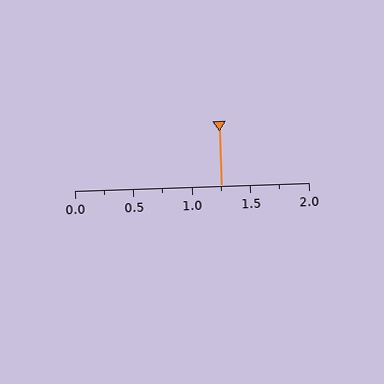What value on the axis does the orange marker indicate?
The marker indicates approximately 1.25.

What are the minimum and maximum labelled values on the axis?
The axis runs from 0.0 to 2.0.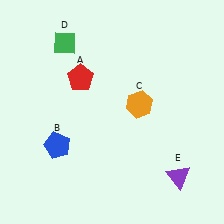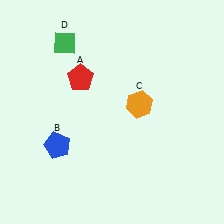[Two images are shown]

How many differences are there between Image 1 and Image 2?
There is 1 difference between the two images.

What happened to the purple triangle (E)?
The purple triangle (E) was removed in Image 2. It was in the bottom-right area of Image 1.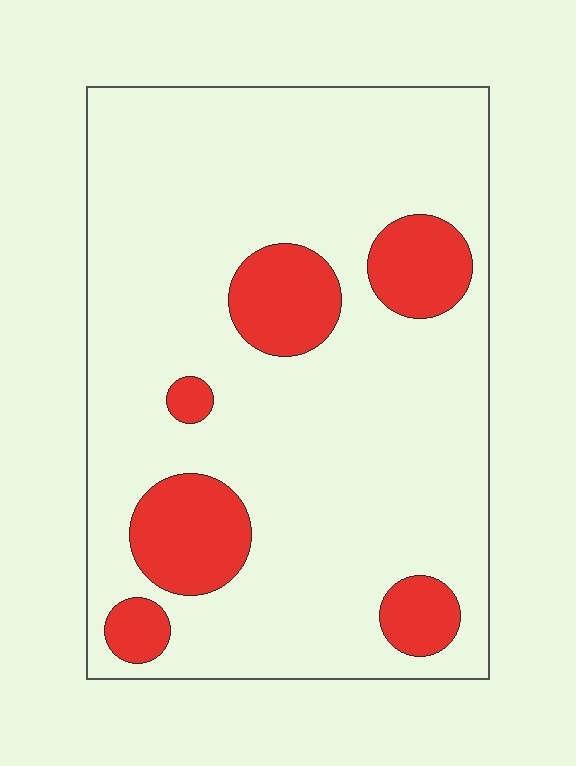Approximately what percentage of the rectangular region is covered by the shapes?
Approximately 15%.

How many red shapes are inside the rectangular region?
6.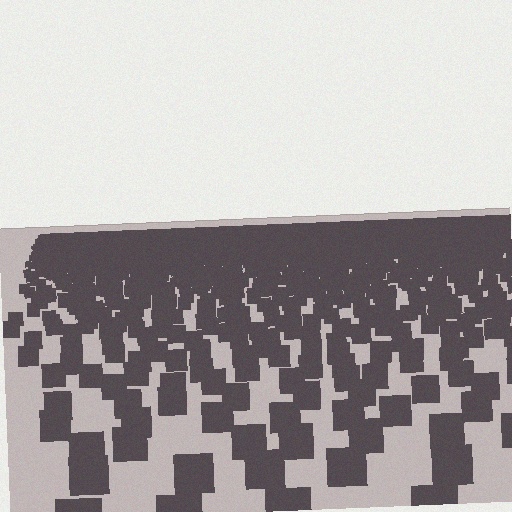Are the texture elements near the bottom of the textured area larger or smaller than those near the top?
Larger. Near the bottom, elements are closer to the viewer and appear at a bigger on-screen size.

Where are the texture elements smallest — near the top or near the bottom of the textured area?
Near the top.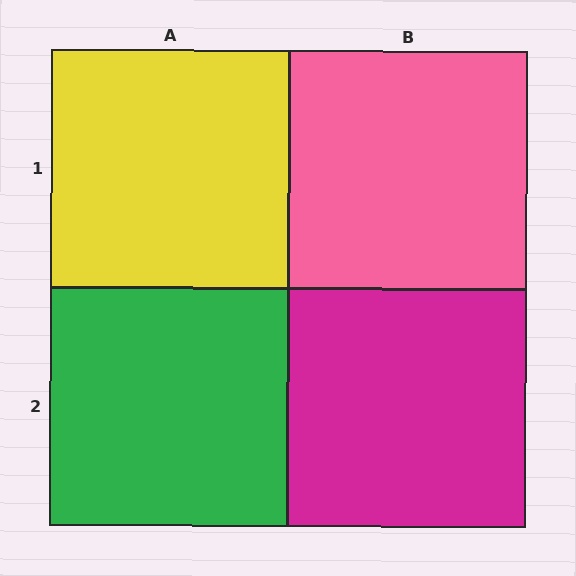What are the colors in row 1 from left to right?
Yellow, pink.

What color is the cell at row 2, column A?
Green.